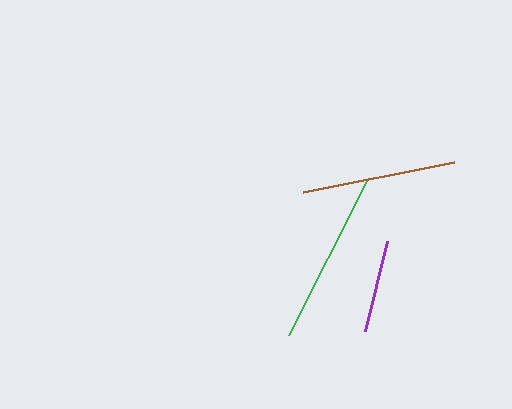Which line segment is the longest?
The green line is the longest at approximately 173 pixels.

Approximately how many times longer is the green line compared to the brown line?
The green line is approximately 1.1 times the length of the brown line.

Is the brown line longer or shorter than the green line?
The green line is longer than the brown line.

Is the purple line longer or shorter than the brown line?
The brown line is longer than the purple line.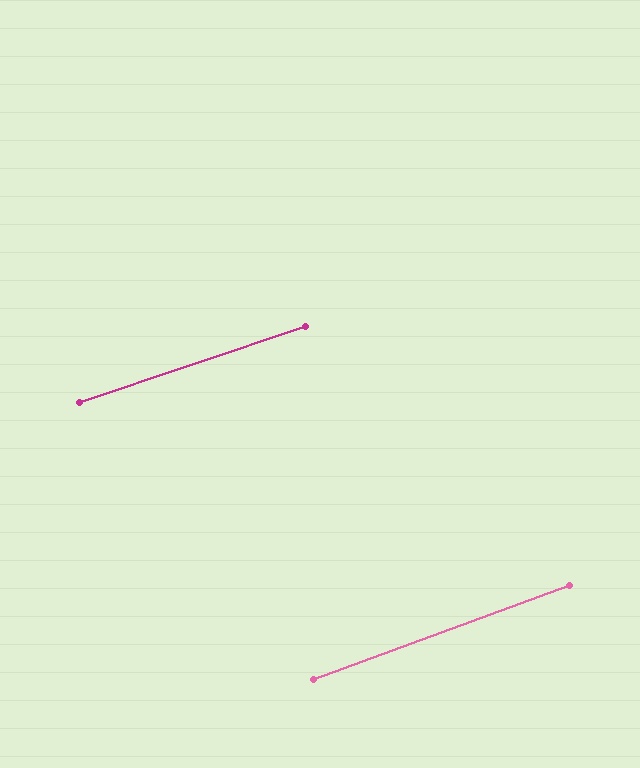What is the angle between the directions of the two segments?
Approximately 2 degrees.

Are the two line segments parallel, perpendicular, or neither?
Parallel — their directions differ by only 1.5°.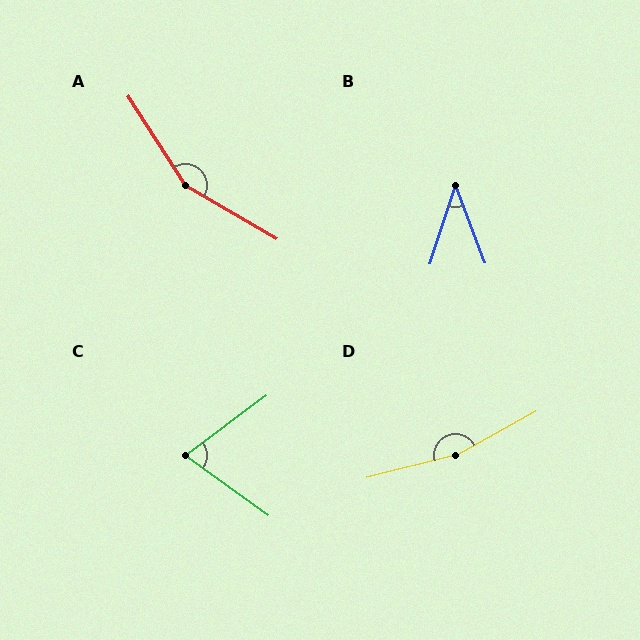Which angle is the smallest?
B, at approximately 39 degrees.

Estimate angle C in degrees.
Approximately 72 degrees.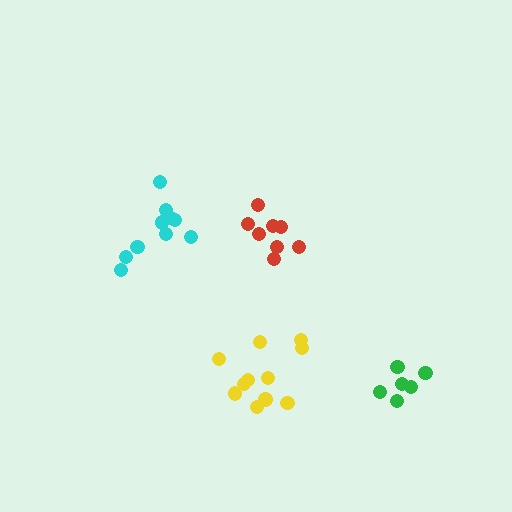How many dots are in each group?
Group 1: 11 dots, Group 2: 8 dots, Group 3: 10 dots, Group 4: 6 dots (35 total).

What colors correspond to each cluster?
The clusters are colored: yellow, red, cyan, green.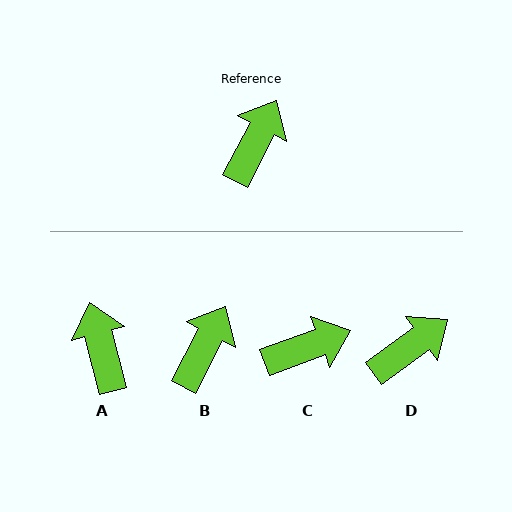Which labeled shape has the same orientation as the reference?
B.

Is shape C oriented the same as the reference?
No, it is off by about 42 degrees.